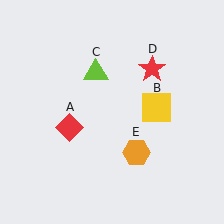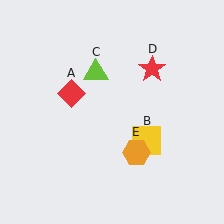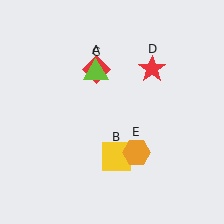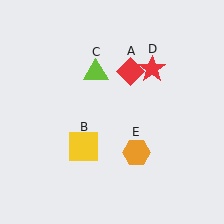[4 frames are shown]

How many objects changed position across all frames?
2 objects changed position: red diamond (object A), yellow square (object B).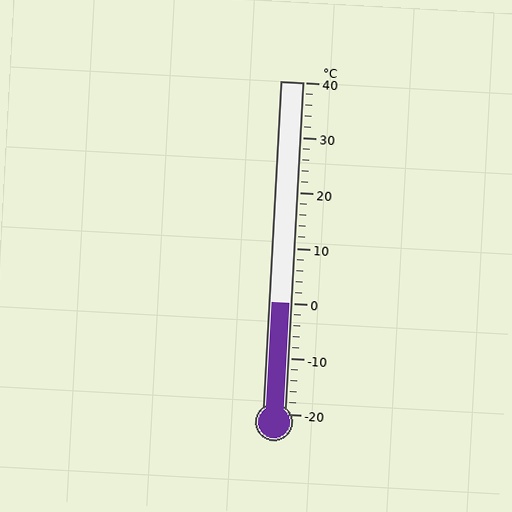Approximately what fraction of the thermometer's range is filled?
The thermometer is filled to approximately 35% of its range.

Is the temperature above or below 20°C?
The temperature is below 20°C.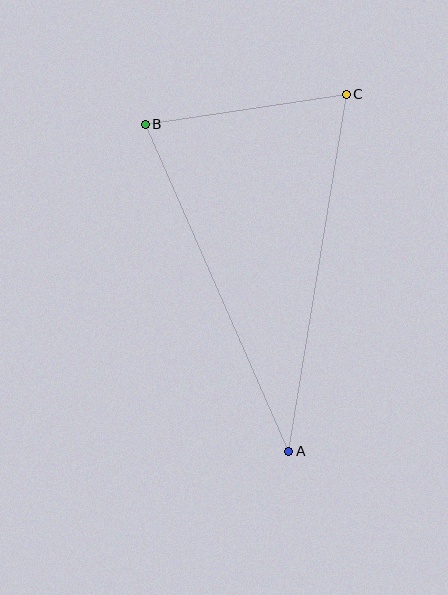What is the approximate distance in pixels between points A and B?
The distance between A and B is approximately 357 pixels.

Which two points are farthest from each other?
Points A and C are farthest from each other.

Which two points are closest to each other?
Points B and C are closest to each other.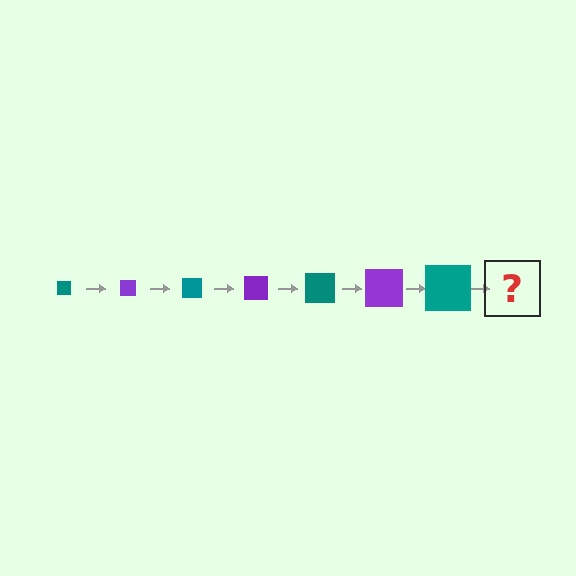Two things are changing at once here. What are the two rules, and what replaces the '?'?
The two rules are that the square grows larger each step and the color cycles through teal and purple. The '?' should be a purple square, larger than the previous one.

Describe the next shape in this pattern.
It should be a purple square, larger than the previous one.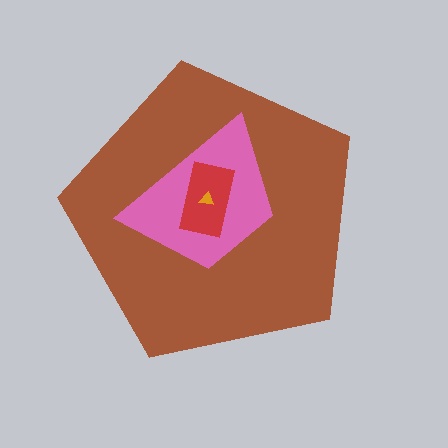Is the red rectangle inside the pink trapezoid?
Yes.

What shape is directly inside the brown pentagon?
The pink trapezoid.